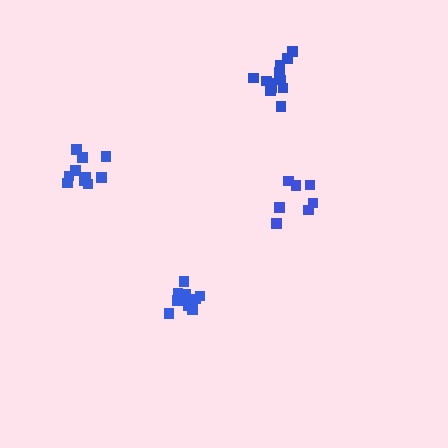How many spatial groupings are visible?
There are 4 spatial groupings.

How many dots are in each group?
Group 1: 7 dots, Group 2: 12 dots, Group 3: 10 dots, Group 4: 9 dots (38 total).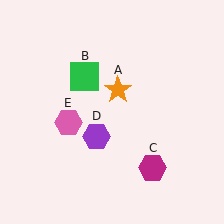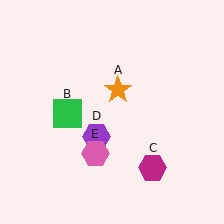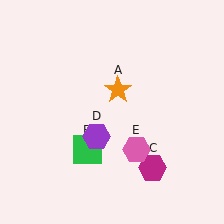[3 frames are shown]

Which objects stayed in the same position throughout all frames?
Orange star (object A) and magenta hexagon (object C) and purple hexagon (object D) remained stationary.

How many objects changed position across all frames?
2 objects changed position: green square (object B), pink hexagon (object E).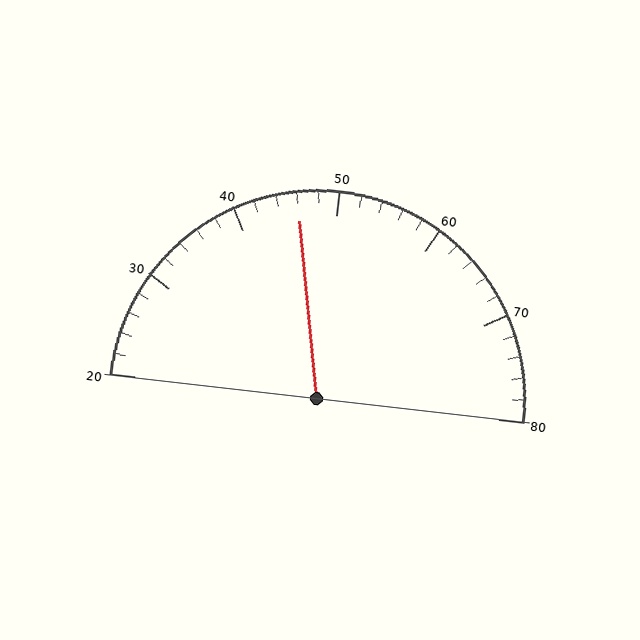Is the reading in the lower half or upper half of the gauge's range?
The reading is in the lower half of the range (20 to 80).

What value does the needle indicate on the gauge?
The needle indicates approximately 46.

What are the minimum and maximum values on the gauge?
The gauge ranges from 20 to 80.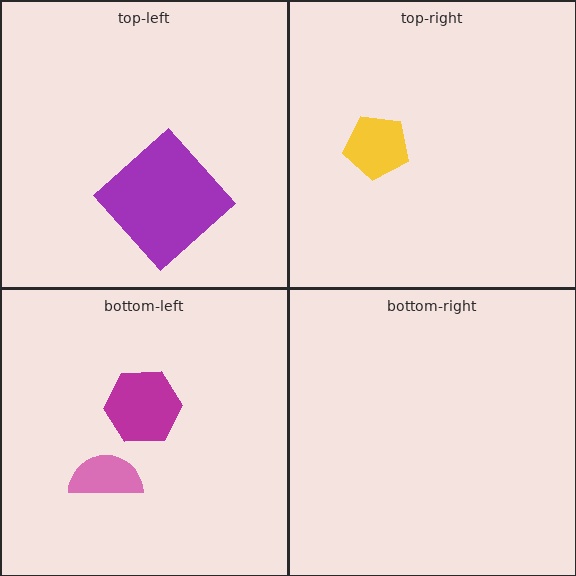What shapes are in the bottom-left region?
The magenta hexagon, the pink semicircle.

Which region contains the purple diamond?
The top-left region.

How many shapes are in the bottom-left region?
2.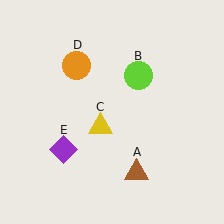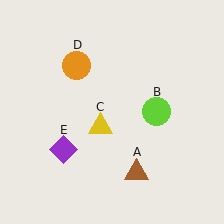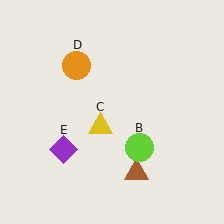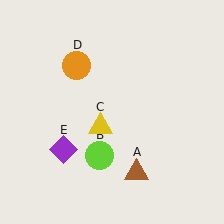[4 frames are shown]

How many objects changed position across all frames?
1 object changed position: lime circle (object B).